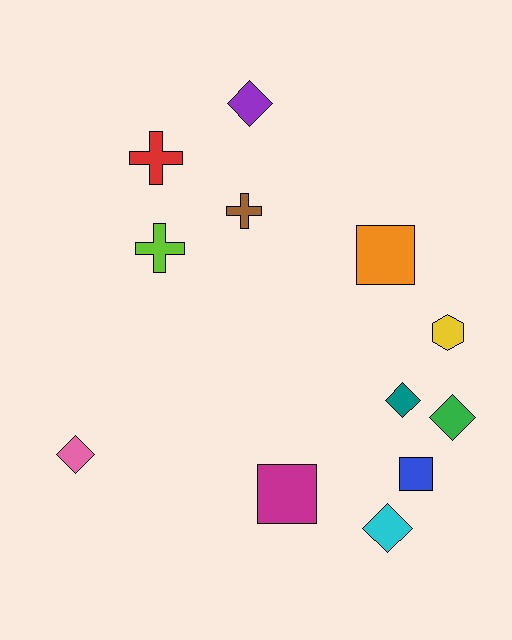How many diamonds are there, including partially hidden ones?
There are 5 diamonds.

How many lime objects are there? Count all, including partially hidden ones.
There is 1 lime object.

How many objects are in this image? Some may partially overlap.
There are 12 objects.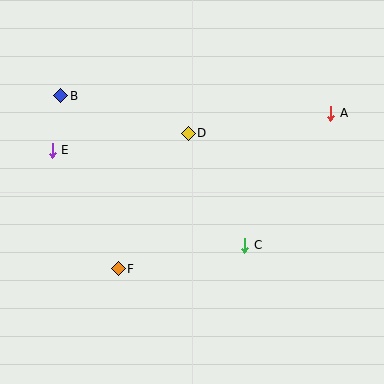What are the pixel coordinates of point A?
Point A is at (331, 113).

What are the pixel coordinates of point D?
Point D is at (188, 133).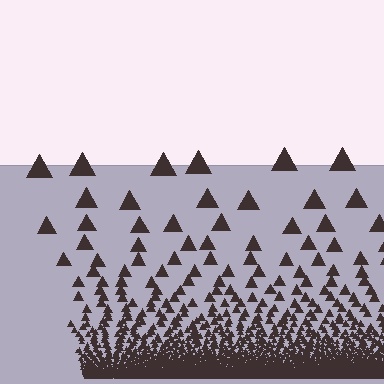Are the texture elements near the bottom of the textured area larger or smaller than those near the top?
Smaller. The gradient is inverted — elements near the bottom are smaller and denser.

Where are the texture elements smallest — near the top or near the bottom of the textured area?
Near the bottom.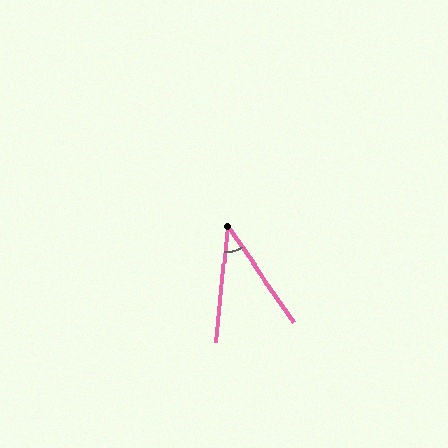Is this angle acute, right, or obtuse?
It is acute.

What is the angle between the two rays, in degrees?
Approximately 41 degrees.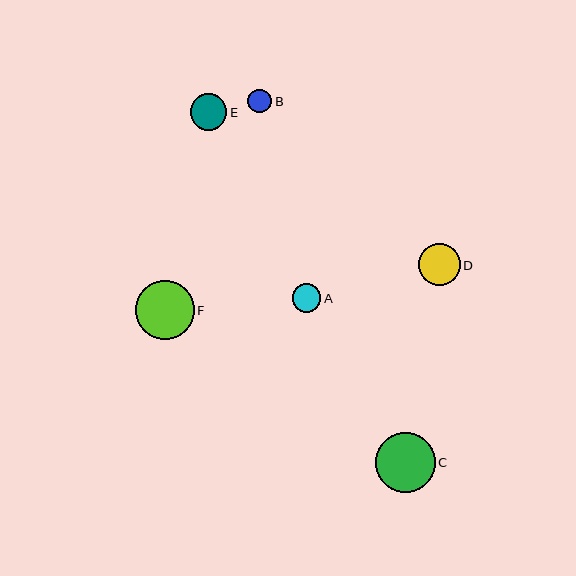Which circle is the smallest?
Circle B is the smallest with a size of approximately 24 pixels.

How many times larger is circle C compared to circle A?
Circle C is approximately 2.1 times the size of circle A.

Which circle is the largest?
Circle C is the largest with a size of approximately 59 pixels.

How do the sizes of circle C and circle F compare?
Circle C and circle F are approximately the same size.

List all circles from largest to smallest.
From largest to smallest: C, F, D, E, A, B.